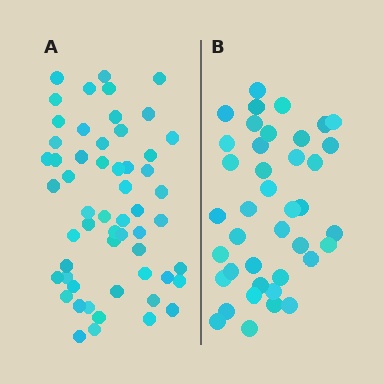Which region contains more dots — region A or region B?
Region A (the left region) has more dots.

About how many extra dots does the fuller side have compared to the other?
Region A has approximately 15 more dots than region B.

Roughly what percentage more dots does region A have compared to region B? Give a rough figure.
About 40% more.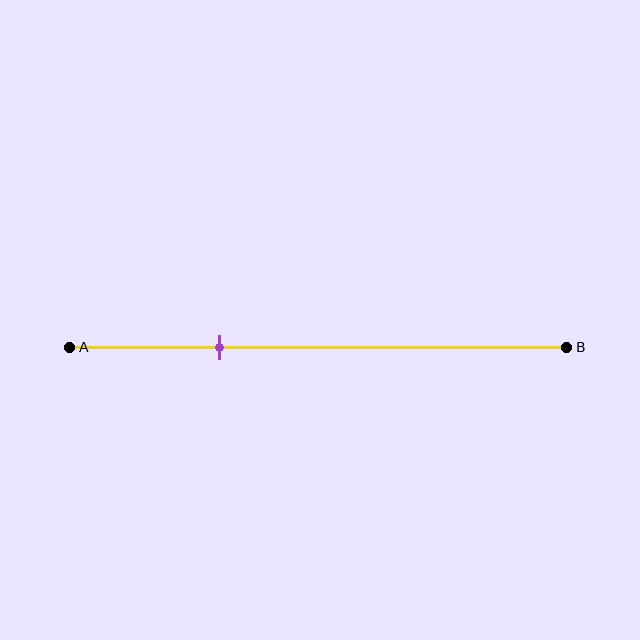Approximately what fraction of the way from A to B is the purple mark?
The purple mark is approximately 30% of the way from A to B.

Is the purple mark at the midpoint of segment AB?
No, the mark is at about 30% from A, not at the 50% midpoint.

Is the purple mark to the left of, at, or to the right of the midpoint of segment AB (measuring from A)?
The purple mark is to the left of the midpoint of segment AB.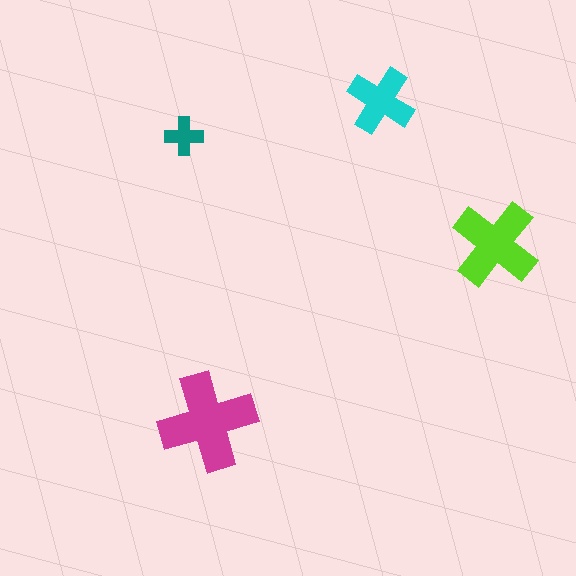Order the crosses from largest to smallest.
the magenta one, the lime one, the cyan one, the teal one.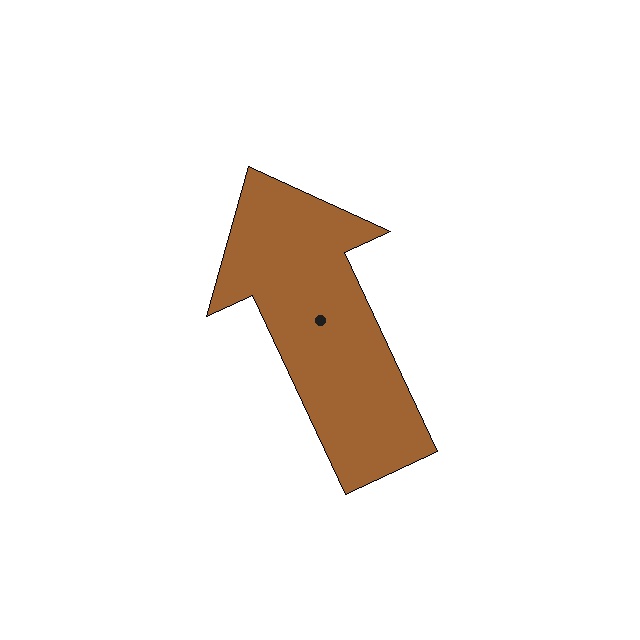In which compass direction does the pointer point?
Northwest.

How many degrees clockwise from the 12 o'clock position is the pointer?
Approximately 335 degrees.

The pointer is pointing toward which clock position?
Roughly 11 o'clock.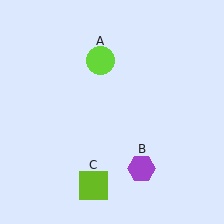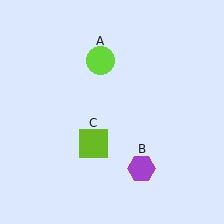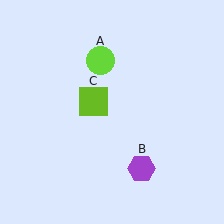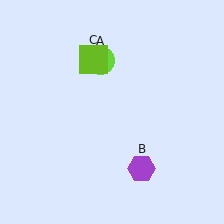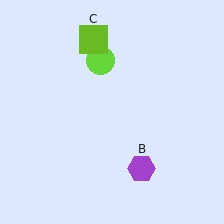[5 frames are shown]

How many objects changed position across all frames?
1 object changed position: lime square (object C).